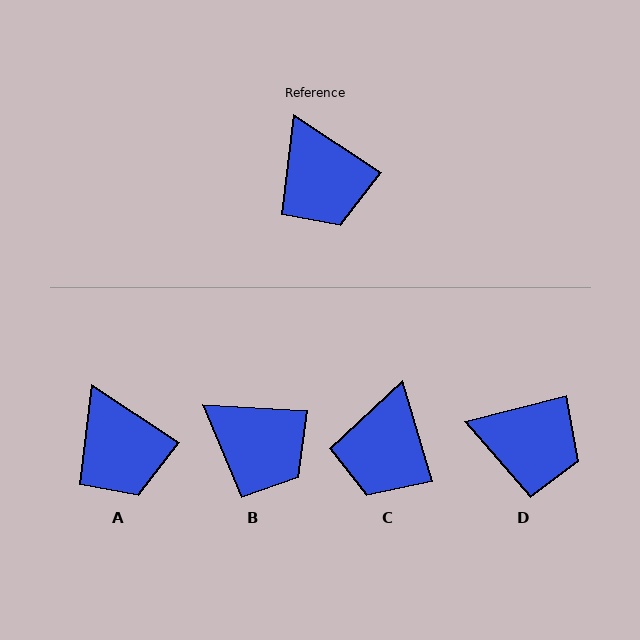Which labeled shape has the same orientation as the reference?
A.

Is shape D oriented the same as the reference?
No, it is off by about 48 degrees.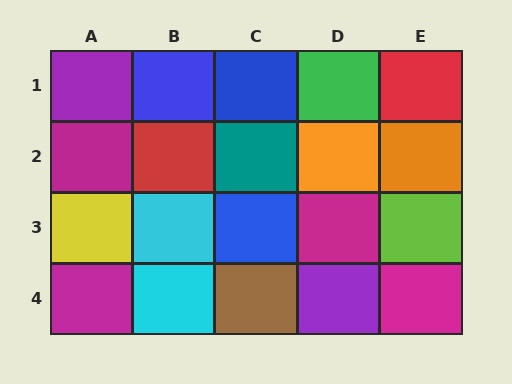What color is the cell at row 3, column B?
Cyan.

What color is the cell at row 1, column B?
Blue.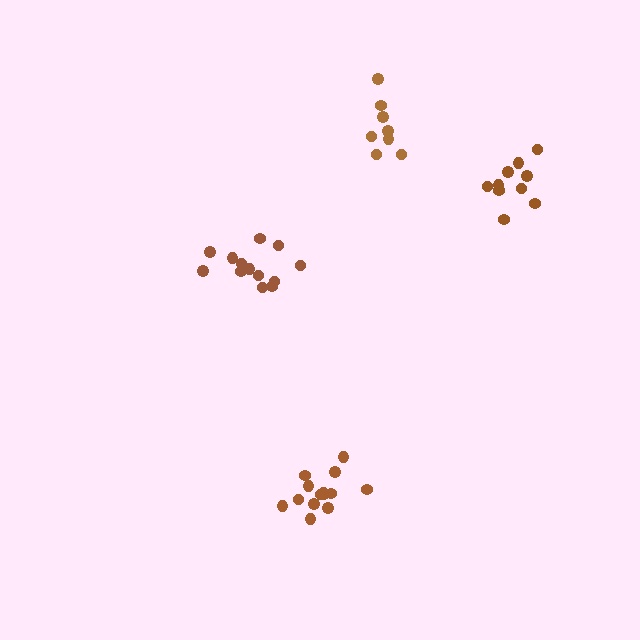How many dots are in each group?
Group 1: 8 dots, Group 2: 14 dots, Group 3: 14 dots, Group 4: 10 dots (46 total).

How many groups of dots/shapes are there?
There are 4 groups.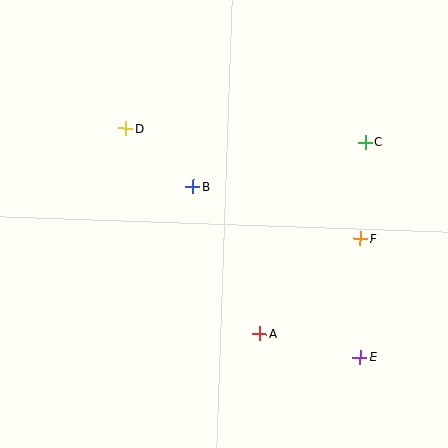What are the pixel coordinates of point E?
Point E is at (360, 357).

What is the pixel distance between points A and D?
The distance between A and D is 245 pixels.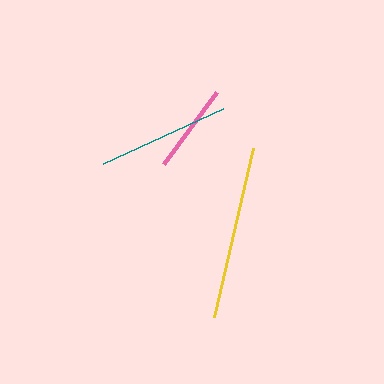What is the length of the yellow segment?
The yellow segment is approximately 173 pixels long.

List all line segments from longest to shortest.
From longest to shortest: yellow, teal, pink.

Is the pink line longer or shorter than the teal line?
The teal line is longer than the pink line.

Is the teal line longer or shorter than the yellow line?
The yellow line is longer than the teal line.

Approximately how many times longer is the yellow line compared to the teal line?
The yellow line is approximately 1.3 times the length of the teal line.